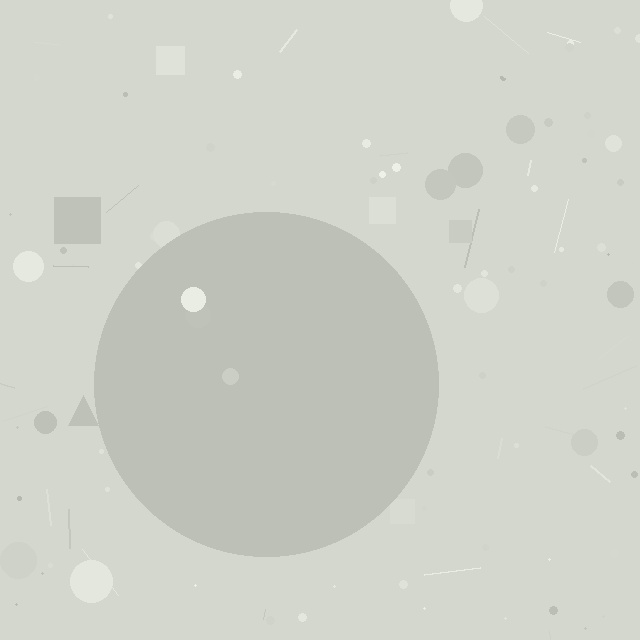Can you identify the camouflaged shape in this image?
The camouflaged shape is a circle.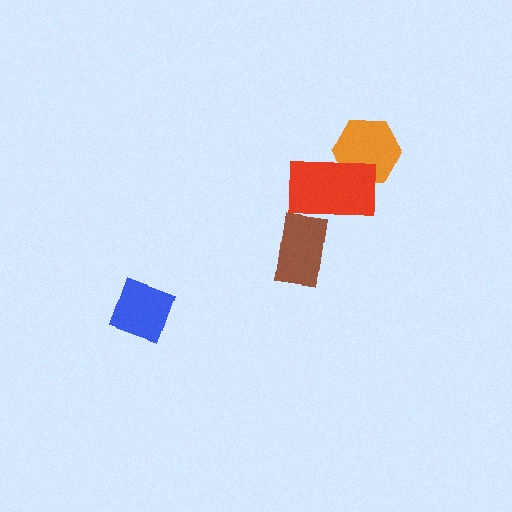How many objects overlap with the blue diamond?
0 objects overlap with the blue diamond.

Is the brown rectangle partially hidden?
Yes, it is partially covered by another shape.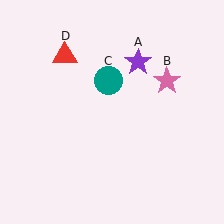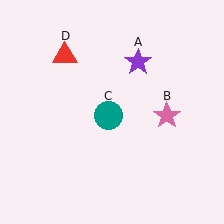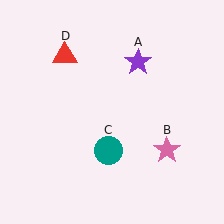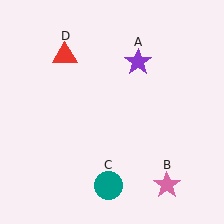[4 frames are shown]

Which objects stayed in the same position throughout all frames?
Purple star (object A) and red triangle (object D) remained stationary.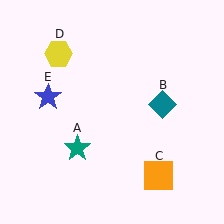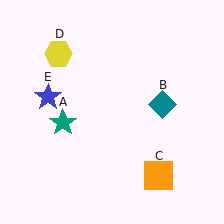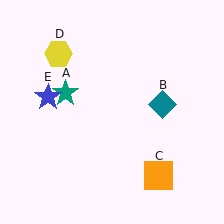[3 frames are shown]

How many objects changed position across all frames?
1 object changed position: teal star (object A).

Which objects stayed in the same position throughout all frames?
Teal diamond (object B) and orange square (object C) and yellow hexagon (object D) and blue star (object E) remained stationary.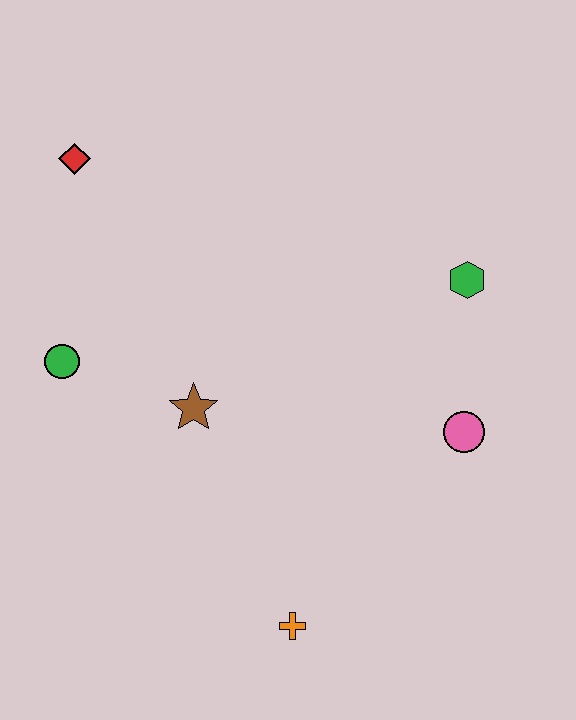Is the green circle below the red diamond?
Yes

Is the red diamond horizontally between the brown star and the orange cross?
No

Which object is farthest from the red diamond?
The orange cross is farthest from the red diamond.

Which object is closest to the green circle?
The brown star is closest to the green circle.